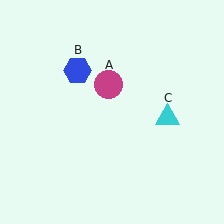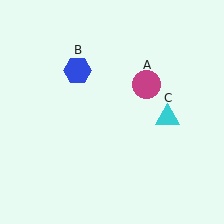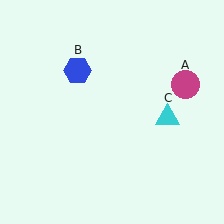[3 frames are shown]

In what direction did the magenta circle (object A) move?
The magenta circle (object A) moved right.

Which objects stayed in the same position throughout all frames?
Blue hexagon (object B) and cyan triangle (object C) remained stationary.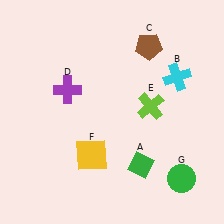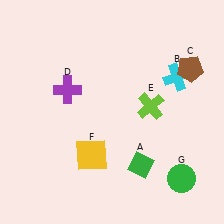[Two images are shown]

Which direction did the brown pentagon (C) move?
The brown pentagon (C) moved right.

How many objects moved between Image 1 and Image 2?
1 object moved between the two images.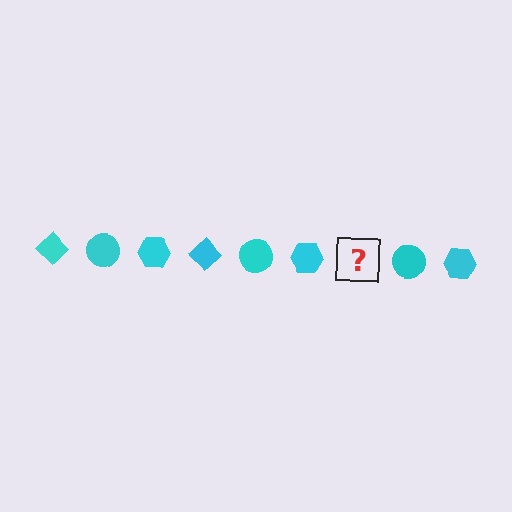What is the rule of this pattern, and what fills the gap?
The rule is that the pattern cycles through diamond, circle, hexagon shapes in cyan. The gap should be filled with a cyan diamond.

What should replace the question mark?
The question mark should be replaced with a cyan diamond.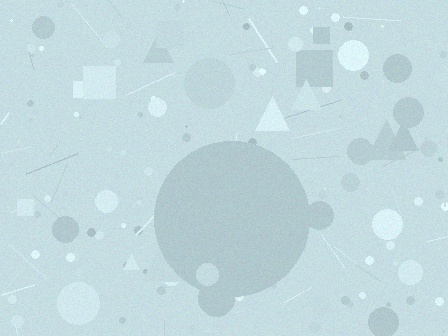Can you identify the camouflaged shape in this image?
The camouflaged shape is a circle.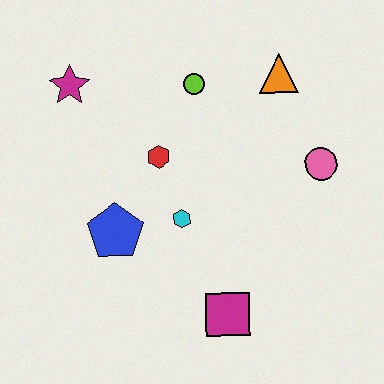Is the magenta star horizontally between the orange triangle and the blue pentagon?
No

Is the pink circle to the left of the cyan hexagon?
No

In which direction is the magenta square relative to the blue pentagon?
The magenta square is to the right of the blue pentagon.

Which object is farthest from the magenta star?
The magenta square is farthest from the magenta star.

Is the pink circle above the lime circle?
No